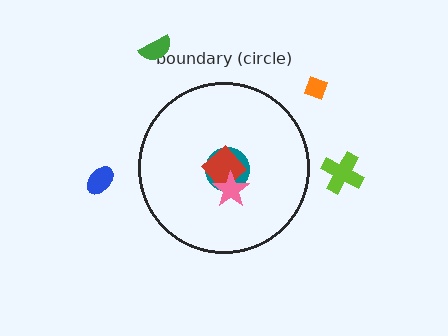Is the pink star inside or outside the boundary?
Inside.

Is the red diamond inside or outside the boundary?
Inside.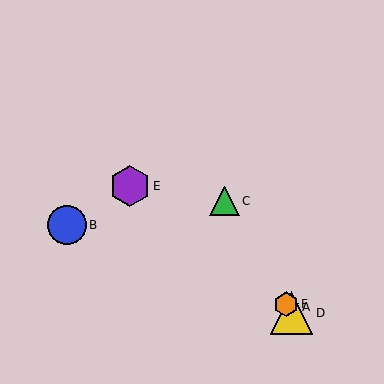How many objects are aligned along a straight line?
4 objects (A, C, D, F) are aligned along a straight line.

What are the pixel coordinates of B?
Object B is at (67, 225).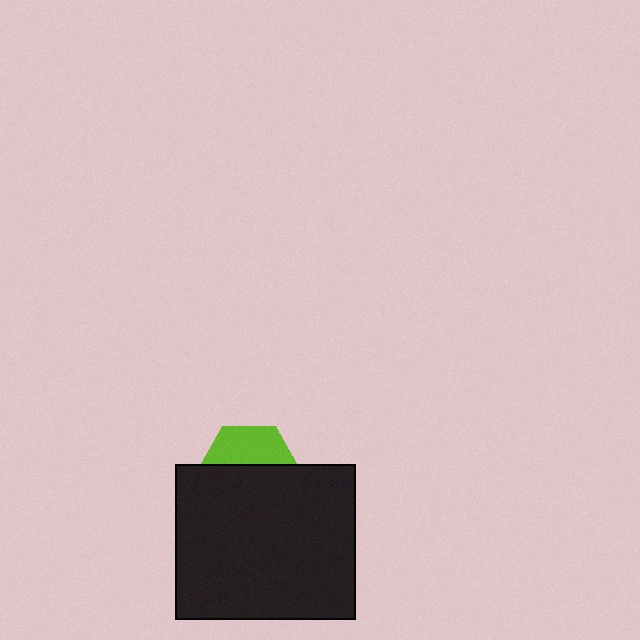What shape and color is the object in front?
The object in front is a black rectangle.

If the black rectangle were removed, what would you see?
You would see the complete lime hexagon.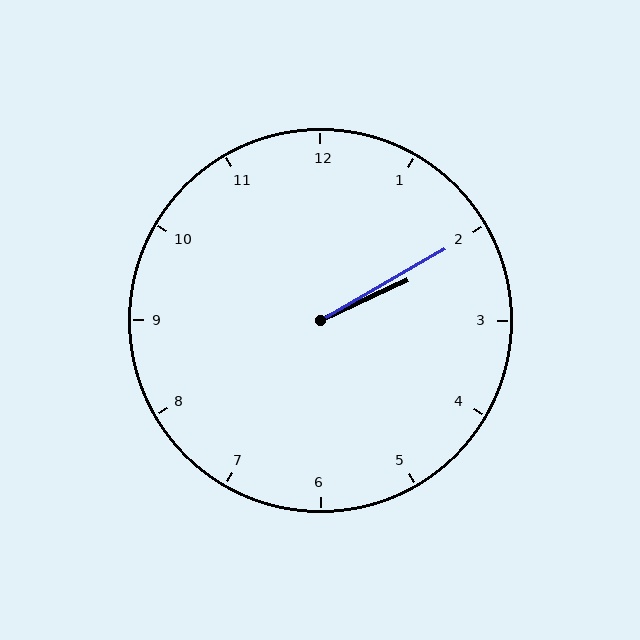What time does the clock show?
2:10.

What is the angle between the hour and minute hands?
Approximately 5 degrees.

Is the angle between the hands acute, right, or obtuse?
It is acute.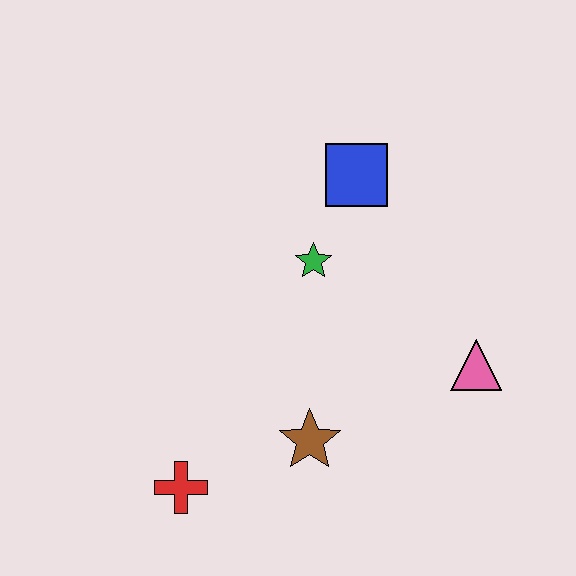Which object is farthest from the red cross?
The blue square is farthest from the red cross.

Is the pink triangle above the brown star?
Yes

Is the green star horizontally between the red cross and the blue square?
Yes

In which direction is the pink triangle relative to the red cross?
The pink triangle is to the right of the red cross.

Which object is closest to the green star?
The blue square is closest to the green star.